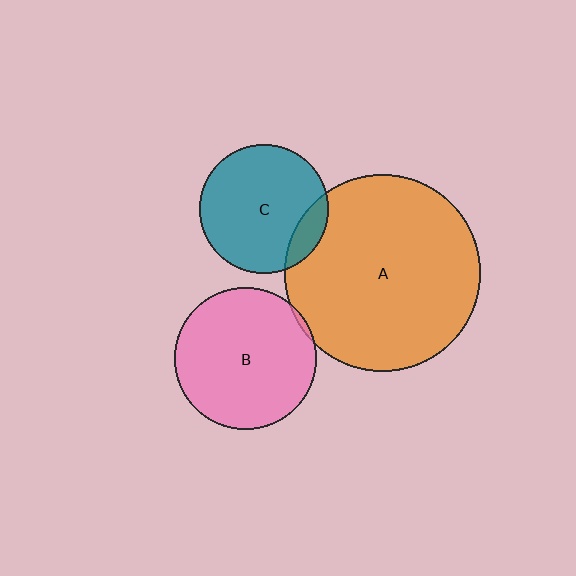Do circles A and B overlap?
Yes.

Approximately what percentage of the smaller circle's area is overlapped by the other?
Approximately 5%.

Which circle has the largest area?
Circle A (orange).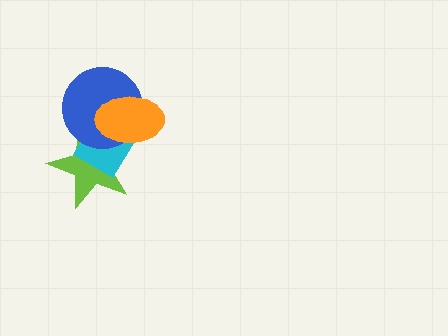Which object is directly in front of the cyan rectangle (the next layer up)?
The blue circle is directly in front of the cyan rectangle.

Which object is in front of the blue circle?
The orange ellipse is in front of the blue circle.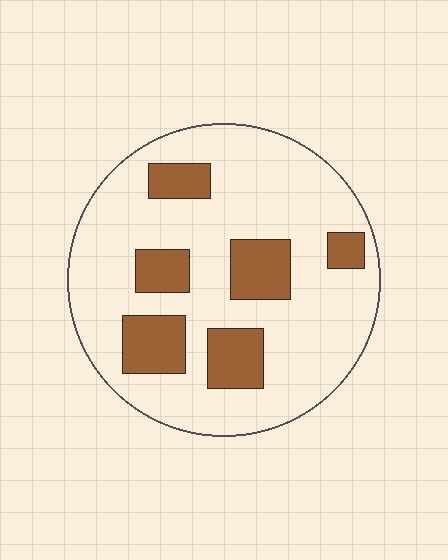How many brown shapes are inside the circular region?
6.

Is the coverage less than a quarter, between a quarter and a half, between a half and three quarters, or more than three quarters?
Less than a quarter.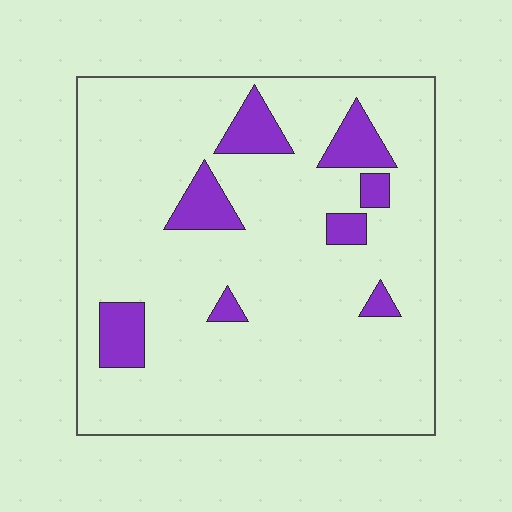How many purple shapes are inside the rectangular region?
8.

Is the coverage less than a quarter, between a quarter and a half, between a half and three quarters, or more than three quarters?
Less than a quarter.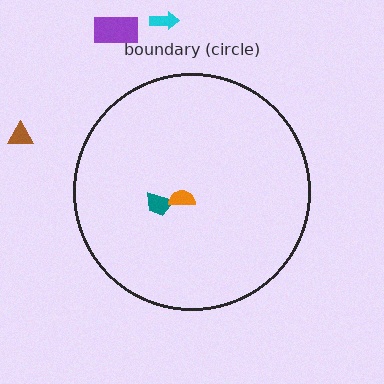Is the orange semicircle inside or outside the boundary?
Inside.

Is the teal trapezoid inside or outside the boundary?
Inside.